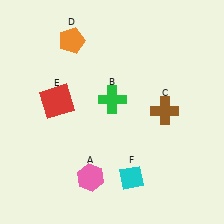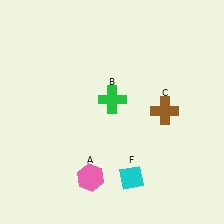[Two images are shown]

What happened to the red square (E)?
The red square (E) was removed in Image 2. It was in the top-left area of Image 1.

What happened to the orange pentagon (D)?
The orange pentagon (D) was removed in Image 2. It was in the top-left area of Image 1.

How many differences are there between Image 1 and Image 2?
There are 2 differences between the two images.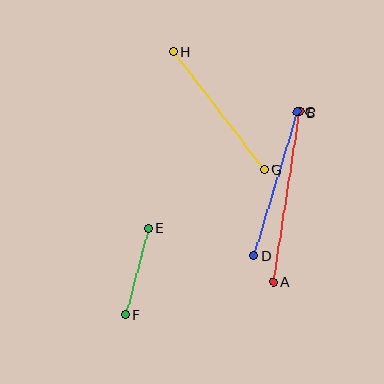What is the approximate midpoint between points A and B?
The midpoint is at approximately (287, 197) pixels.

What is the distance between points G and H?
The distance is approximately 148 pixels.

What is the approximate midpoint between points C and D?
The midpoint is at approximately (276, 184) pixels.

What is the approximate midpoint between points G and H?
The midpoint is at approximately (219, 110) pixels.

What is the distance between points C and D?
The distance is approximately 151 pixels.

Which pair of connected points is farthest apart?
Points A and B are farthest apart.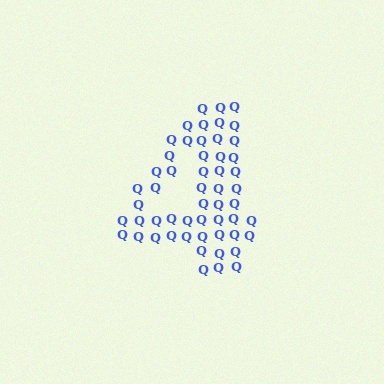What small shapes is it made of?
It is made of small letter Q's.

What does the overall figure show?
The overall figure shows the digit 4.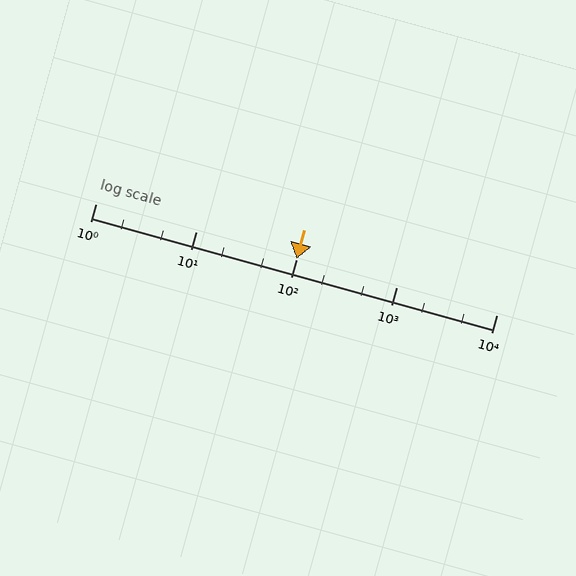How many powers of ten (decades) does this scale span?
The scale spans 4 decades, from 1 to 10000.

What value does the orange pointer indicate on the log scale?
The pointer indicates approximately 100.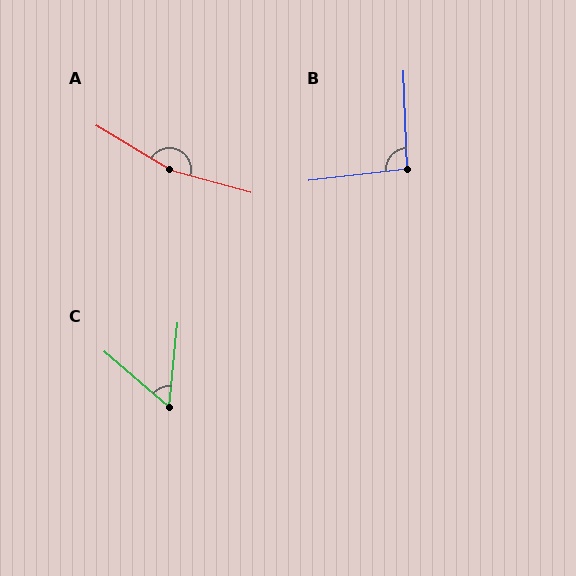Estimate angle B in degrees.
Approximately 94 degrees.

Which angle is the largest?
A, at approximately 165 degrees.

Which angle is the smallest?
C, at approximately 55 degrees.